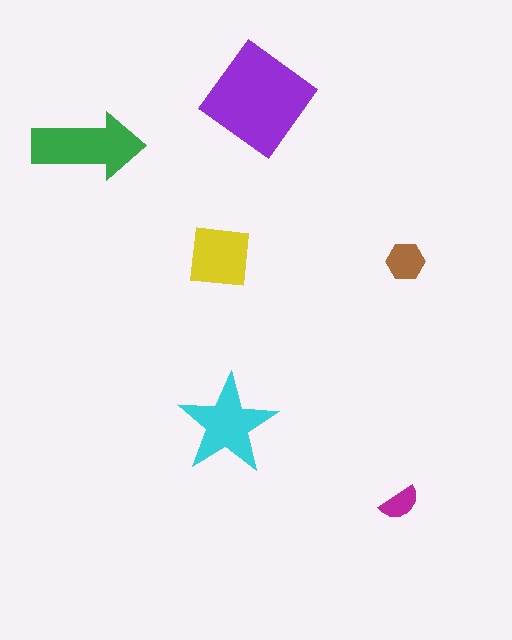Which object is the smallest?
The magenta semicircle.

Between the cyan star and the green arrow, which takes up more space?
The green arrow.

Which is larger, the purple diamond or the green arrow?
The purple diamond.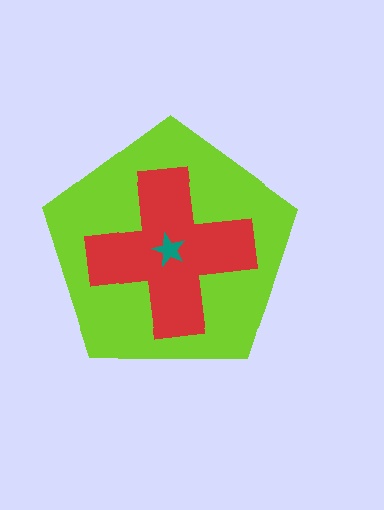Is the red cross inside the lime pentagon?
Yes.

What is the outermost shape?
The lime pentagon.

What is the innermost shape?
The teal star.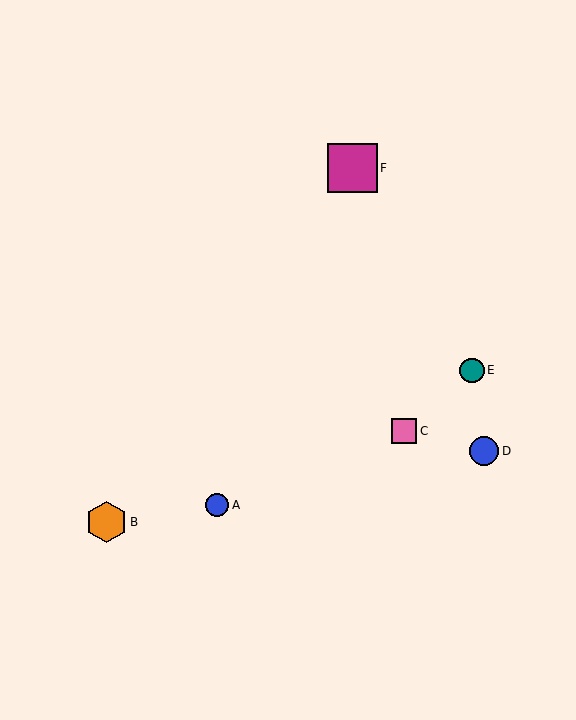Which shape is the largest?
The magenta square (labeled F) is the largest.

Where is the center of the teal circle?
The center of the teal circle is at (472, 370).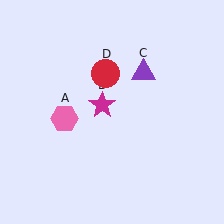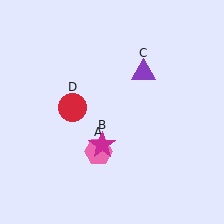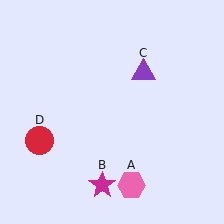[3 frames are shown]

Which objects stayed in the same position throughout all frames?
Purple triangle (object C) remained stationary.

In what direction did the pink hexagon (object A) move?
The pink hexagon (object A) moved down and to the right.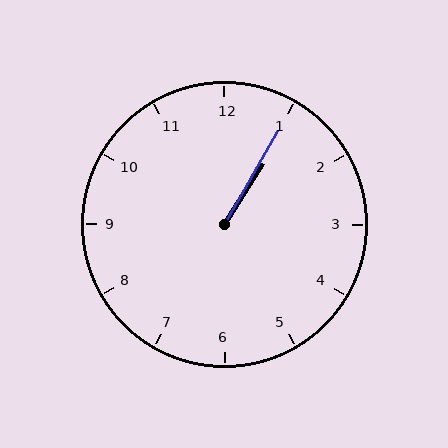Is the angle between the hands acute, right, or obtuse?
It is acute.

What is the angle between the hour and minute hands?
Approximately 2 degrees.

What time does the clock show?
1:05.